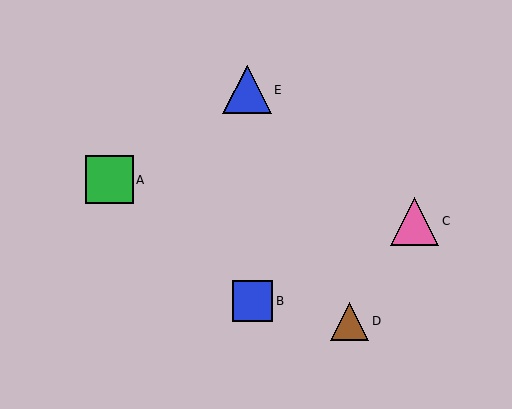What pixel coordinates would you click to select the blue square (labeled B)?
Click at (253, 301) to select the blue square B.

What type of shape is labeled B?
Shape B is a blue square.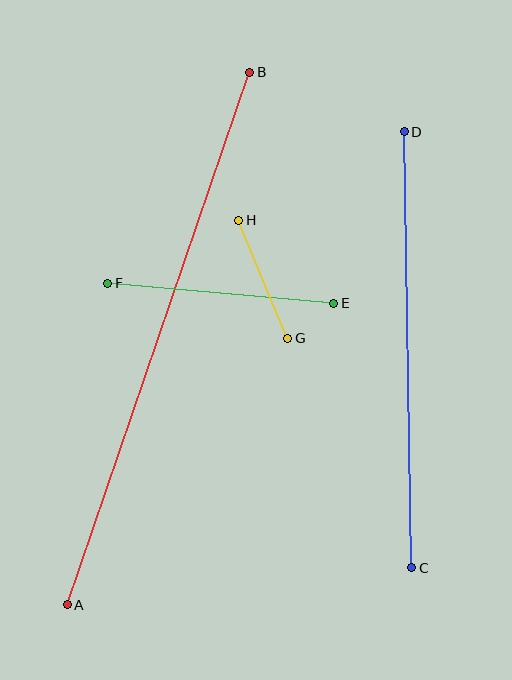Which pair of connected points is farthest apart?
Points A and B are farthest apart.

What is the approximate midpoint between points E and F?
The midpoint is at approximately (221, 293) pixels.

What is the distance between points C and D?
The distance is approximately 436 pixels.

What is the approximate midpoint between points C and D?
The midpoint is at approximately (408, 350) pixels.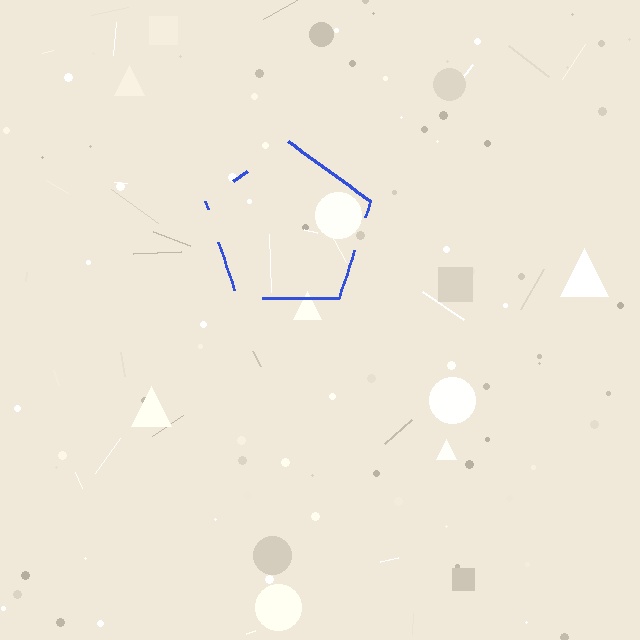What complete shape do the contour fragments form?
The contour fragments form a pentagon.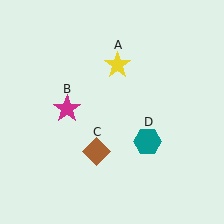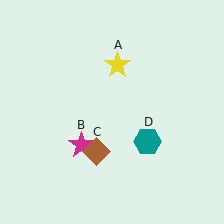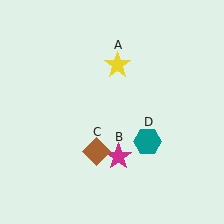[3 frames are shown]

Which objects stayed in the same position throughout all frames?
Yellow star (object A) and brown diamond (object C) and teal hexagon (object D) remained stationary.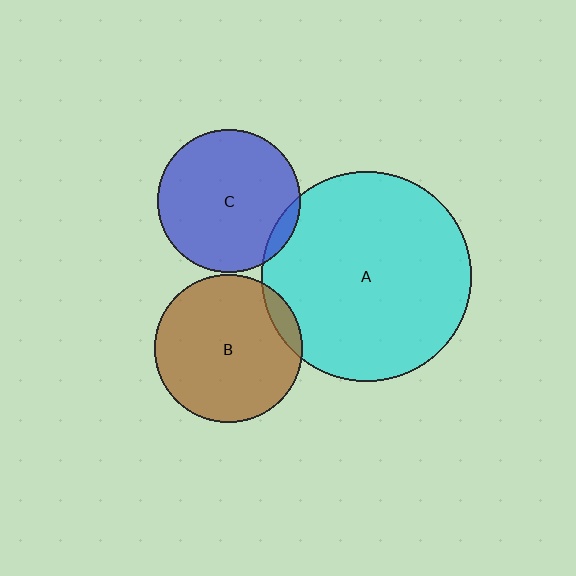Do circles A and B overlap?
Yes.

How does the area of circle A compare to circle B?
Approximately 2.0 times.